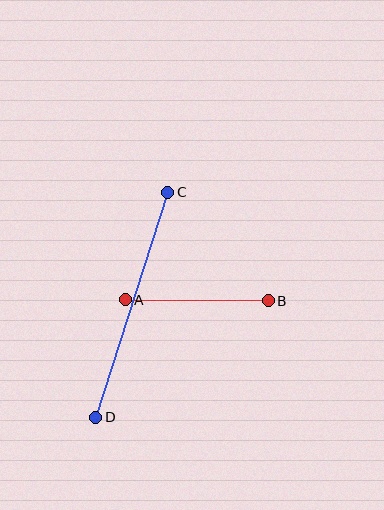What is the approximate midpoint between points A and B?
The midpoint is at approximately (197, 300) pixels.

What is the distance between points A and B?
The distance is approximately 143 pixels.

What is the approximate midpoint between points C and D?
The midpoint is at approximately (132, 305) pixels.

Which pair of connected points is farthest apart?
Points C and D are farthest apart.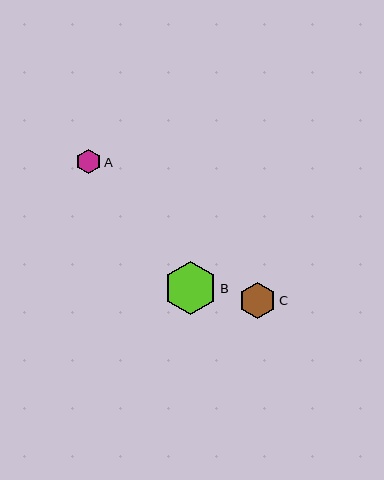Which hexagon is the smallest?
Hexagon A is the smallest with a size of approximately 25 pixels.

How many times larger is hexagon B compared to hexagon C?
Hexagon B is approximately 1.5 times the size of hexagon C.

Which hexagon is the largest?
Hexagon B is the largest with a size of approximately 53 pixels.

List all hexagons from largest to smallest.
From largest to smallest: B, C, A.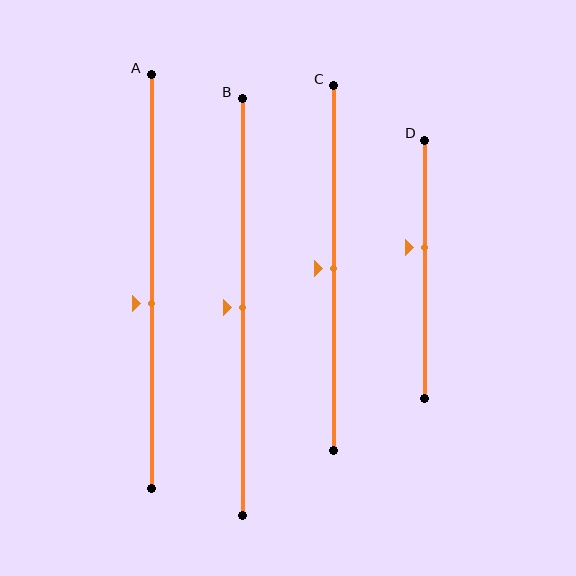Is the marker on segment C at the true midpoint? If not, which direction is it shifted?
Yes, the marker on segment C is at the true midpoint.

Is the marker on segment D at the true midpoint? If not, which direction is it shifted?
No, the marker on segment D is shifted upward by about 8% of the segment length.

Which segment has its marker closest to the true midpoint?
Segment B has its marker closest to the true midpoint.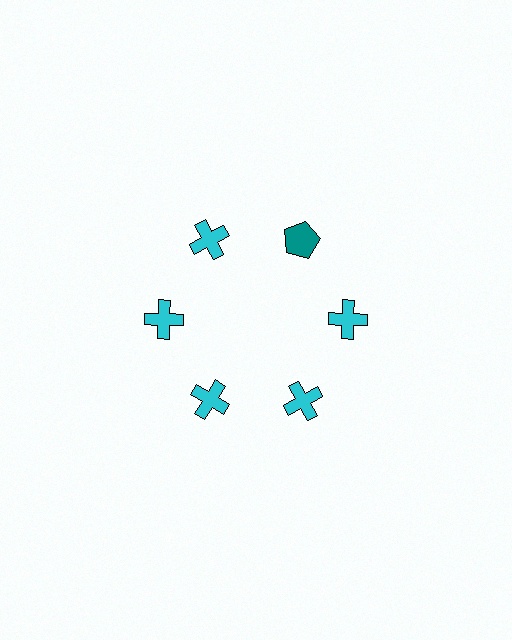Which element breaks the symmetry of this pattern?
The teal pentagon at roughly the 1 o'clock position breaks the symmetry. All other shapes are cyan crosses.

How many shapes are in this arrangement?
There are 6 shapes arranged in a ring pattern.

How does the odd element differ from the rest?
It differs in both color (teal instead of cyan) and shape (pentagon instead of cross).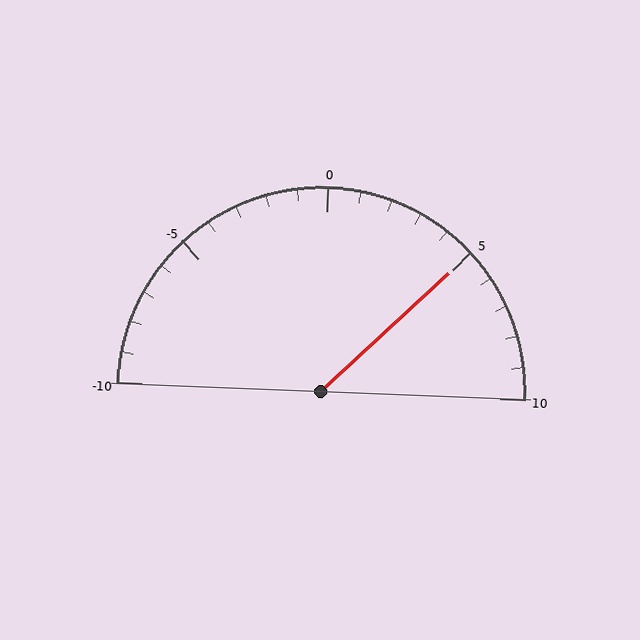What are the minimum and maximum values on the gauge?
The gauge ranges from -10 to 10.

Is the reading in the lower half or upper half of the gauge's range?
The reading is in the upper half of the range (-10 to 10).